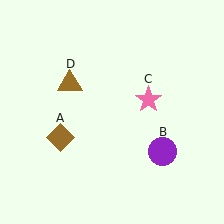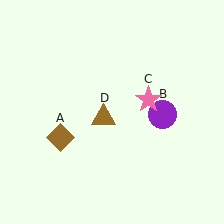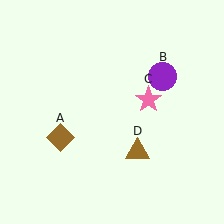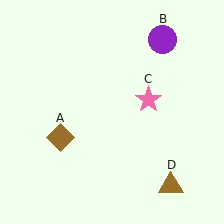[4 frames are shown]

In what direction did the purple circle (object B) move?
The purple circle (object B) moved up.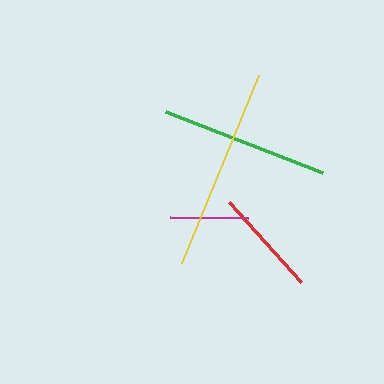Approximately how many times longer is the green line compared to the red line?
The green line is approximately 1.6 times the length of the red line.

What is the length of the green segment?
The green segment is approximately 168 pixels long.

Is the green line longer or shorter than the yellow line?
The yellow line is longer than the green line.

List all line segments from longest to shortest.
From longest to shortest: yellow, green, red, magenta.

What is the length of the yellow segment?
The yellow segment is approximately 203 pixels long.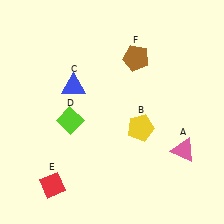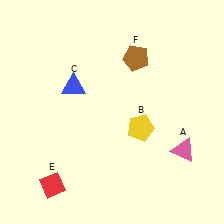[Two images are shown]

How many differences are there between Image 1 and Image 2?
There is 1 difference between the two images.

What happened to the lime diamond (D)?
The lime diamond (D) was removed in Image 2. It was in the bottom-left area of Image 1.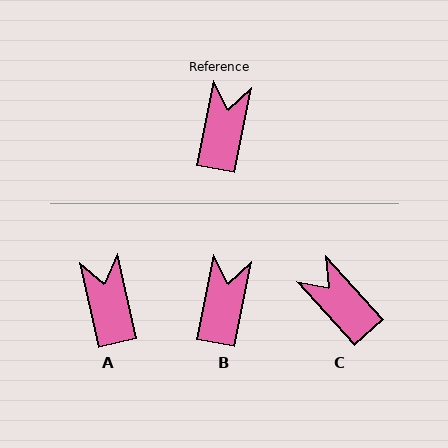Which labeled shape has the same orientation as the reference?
B.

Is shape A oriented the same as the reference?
No, it is off by about 24 degrees.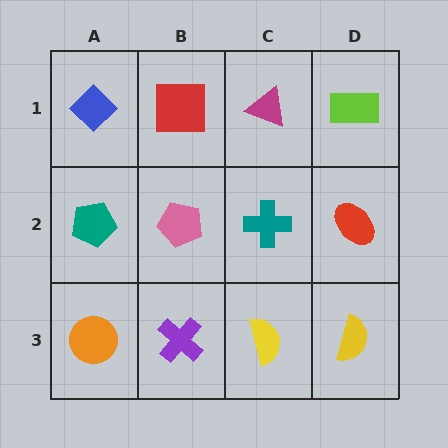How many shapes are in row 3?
4 shapes.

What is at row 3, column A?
An orange circle.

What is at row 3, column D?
A yellow semicircle.